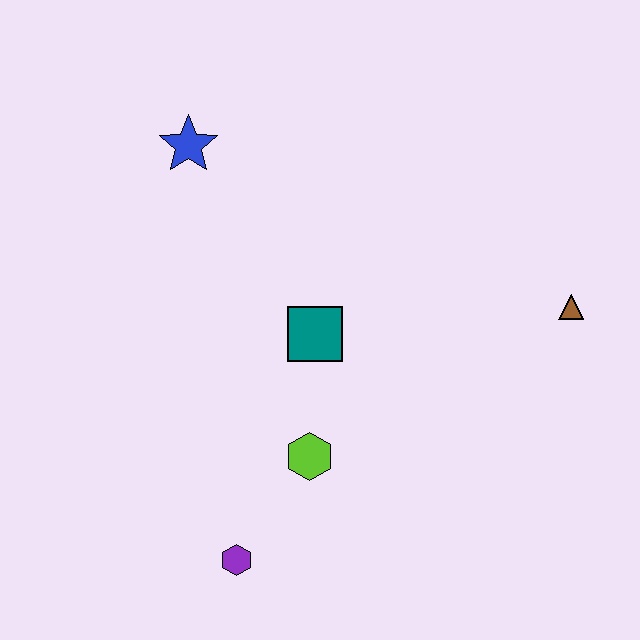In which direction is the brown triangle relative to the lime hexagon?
The brown triangle is to the right of the lime hexagon.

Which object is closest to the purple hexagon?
The lime hexagon is closest to the purple hexagon.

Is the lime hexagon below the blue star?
Yes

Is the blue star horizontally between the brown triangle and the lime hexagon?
No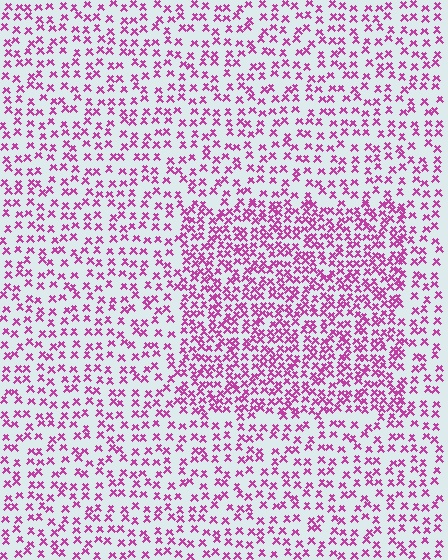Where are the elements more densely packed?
The elements are more densely packed inside the rectangle boundary.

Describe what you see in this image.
The image contains small magenta elements arranged at two different densities. A rectangle-shaped region is visible where the elements are more densely packed than the surrounding area.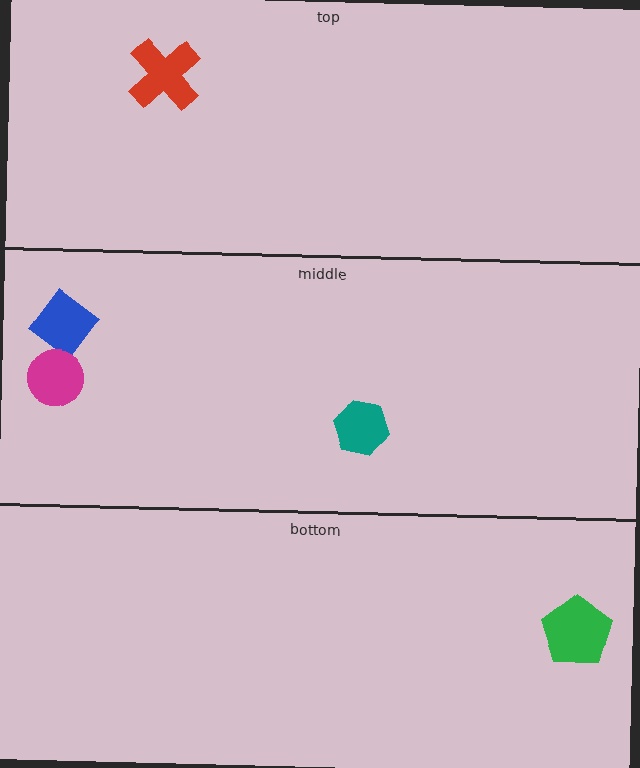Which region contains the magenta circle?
The middle region.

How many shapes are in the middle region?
3.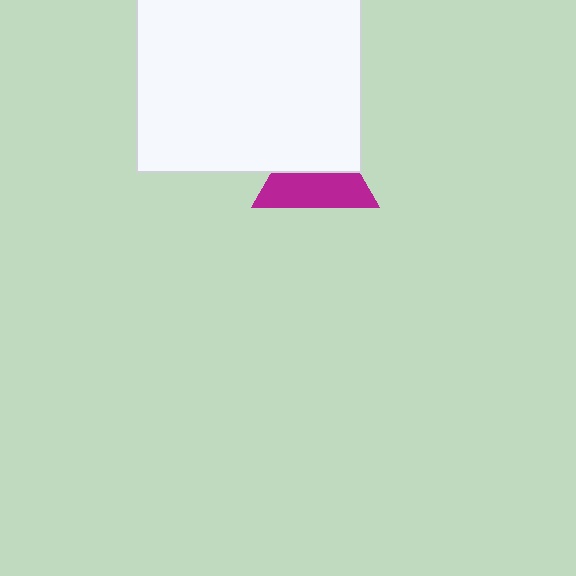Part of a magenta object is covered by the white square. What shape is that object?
It is a triangle.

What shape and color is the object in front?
The object in front is a white square.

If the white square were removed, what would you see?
You would see the complete magenta triangle.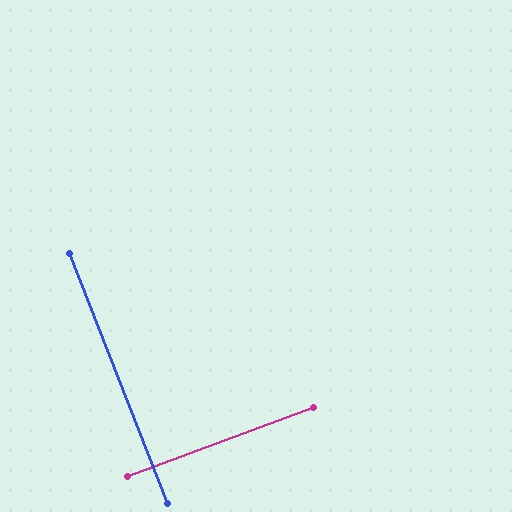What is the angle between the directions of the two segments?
Approximately 89 degrees.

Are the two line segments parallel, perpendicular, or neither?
Perpendicular — they meet at approximately 89°.